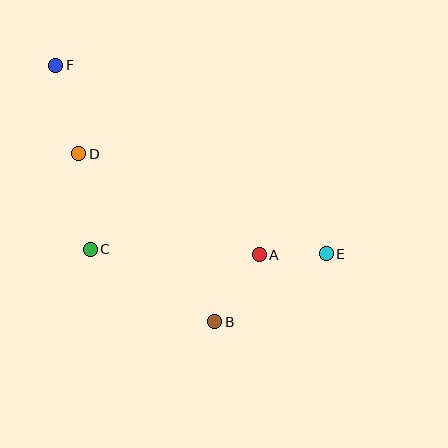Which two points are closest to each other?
Points A and E are closest to each other.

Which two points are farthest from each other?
Points E and F are farthest from each other.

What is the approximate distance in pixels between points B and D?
The distance between B and D is approximately 216 pixels.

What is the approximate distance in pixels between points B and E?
The distance between B and E is approximately 131 pixels.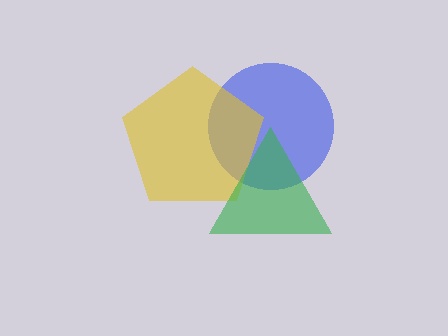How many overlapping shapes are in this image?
There are 3 overlapping shapes in the image.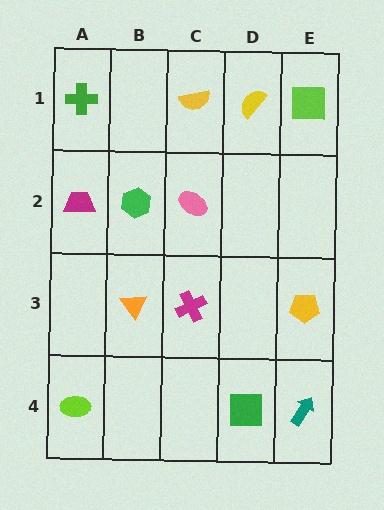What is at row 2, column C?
A pink ellipse.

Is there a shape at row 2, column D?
No, that cell is empty.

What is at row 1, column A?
A green cross.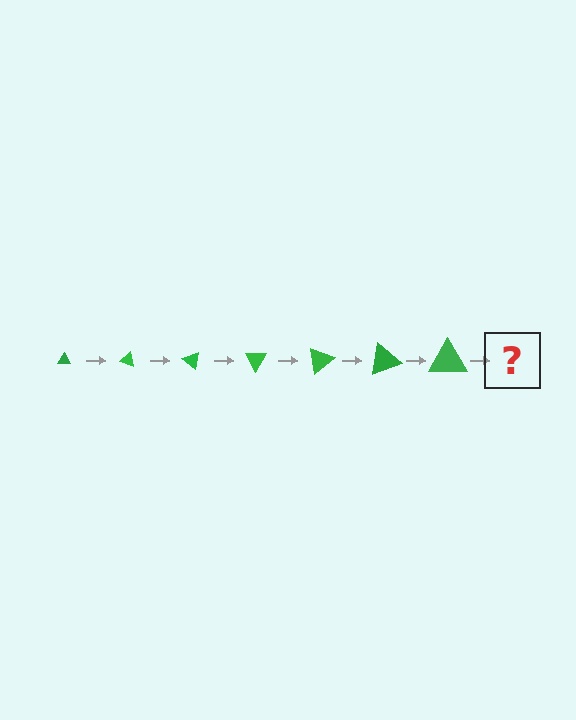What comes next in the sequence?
The next element should be a triangle, larger than the previous one and rotated 140 degrees from the start.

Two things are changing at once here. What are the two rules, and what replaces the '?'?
The two rules are that the triangle grows larger each step and it rotates 20 degrees each step. The '?' should be a triangle, larger than the previous one and rotated 140 degrees from the start.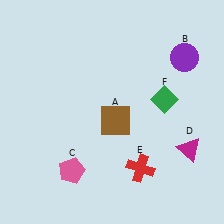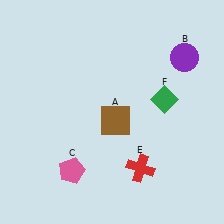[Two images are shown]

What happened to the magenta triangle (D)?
The magenta triangle (D) was removed in Image 2. It was in the bottom-right area of Image 1.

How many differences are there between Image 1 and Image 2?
There is 1 difference between the two images.